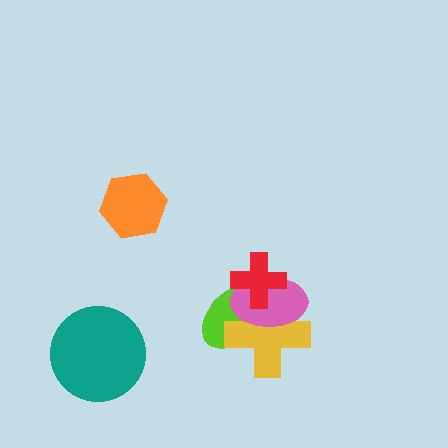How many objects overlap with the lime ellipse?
3 objects overlap with the lime ellipse.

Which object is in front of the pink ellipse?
The red cross is in front of the pink ellipse.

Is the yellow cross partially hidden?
Yes, it is partially covered by another shape.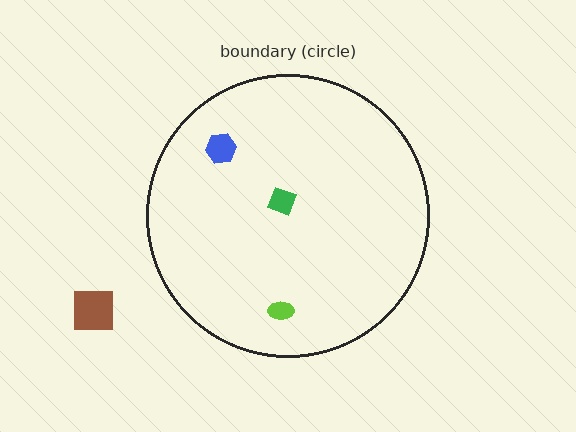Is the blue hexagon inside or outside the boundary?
Inside.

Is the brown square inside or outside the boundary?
Outside.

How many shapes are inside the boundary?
3 inside, 1 outside.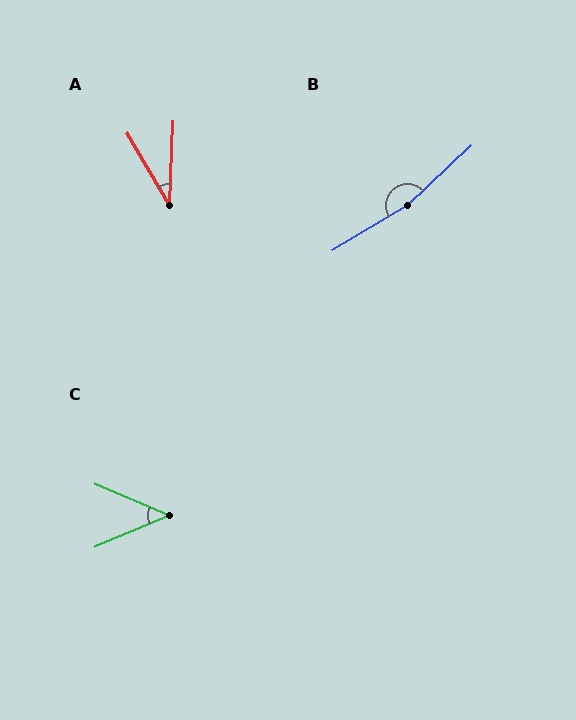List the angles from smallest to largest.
A (33°), C (46°), B (168°).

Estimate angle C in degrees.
Approximately 46 degrees.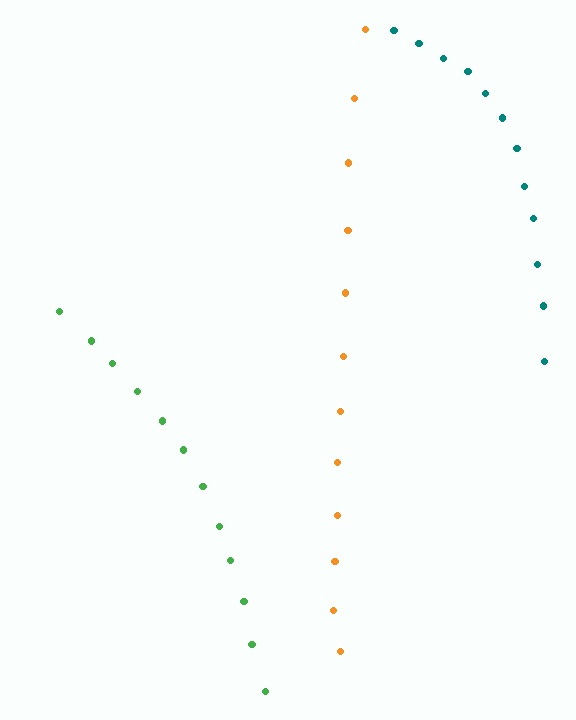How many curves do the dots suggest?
There are 3 distinct paths.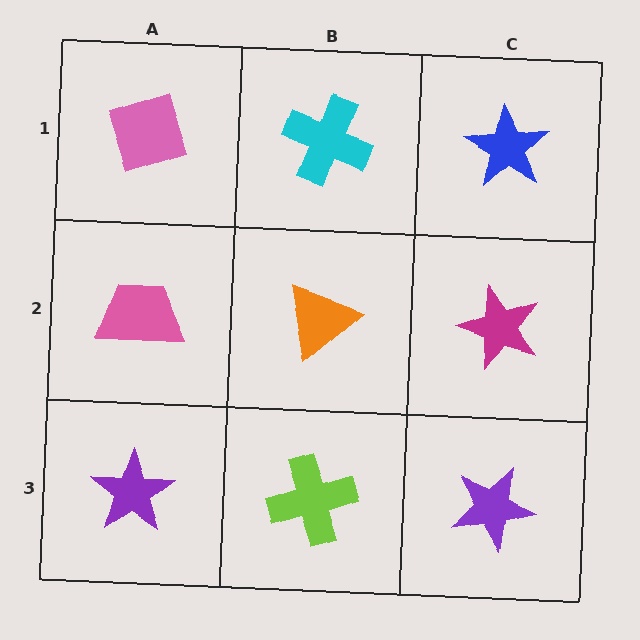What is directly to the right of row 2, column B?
A magenta star.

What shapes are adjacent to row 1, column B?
An orange triangle (row 2, column B), a pink diamond (row 1, column A), a blue star (row 1, column C).